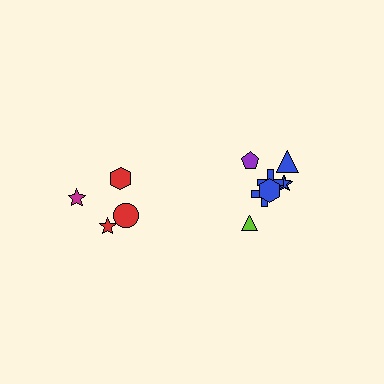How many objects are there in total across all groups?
There are 12 objects.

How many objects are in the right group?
There are 8 objects.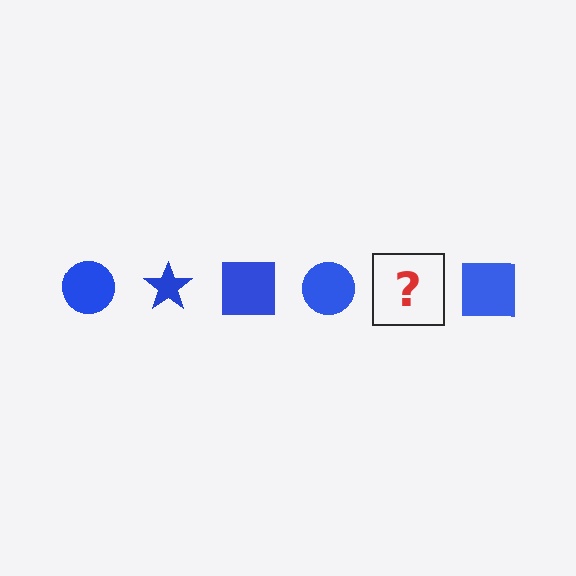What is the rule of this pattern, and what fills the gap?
The rule is that the pattern cycles through circle, star, square shapes in blue. The gap should be filled with a blue star.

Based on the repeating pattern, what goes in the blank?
The blank should be a blue star.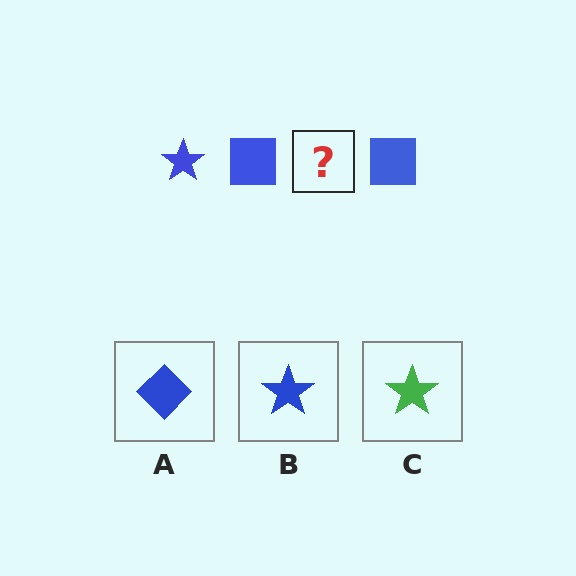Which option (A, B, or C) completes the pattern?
B.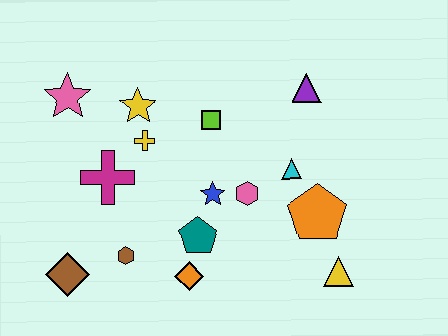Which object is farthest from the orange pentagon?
The pink star is farthest from the orange pentagon.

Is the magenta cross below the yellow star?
Yes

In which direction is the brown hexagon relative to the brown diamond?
The brown hexagon is to the right of the brown diamond.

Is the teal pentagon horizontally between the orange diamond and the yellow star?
No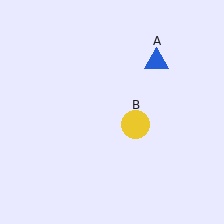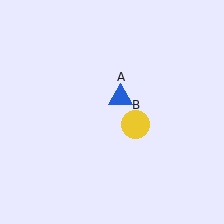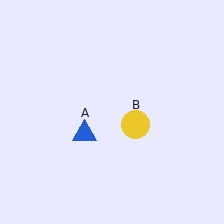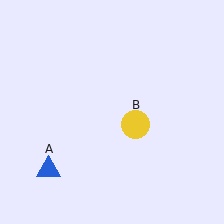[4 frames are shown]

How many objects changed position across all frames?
1 object changed position: blue triangle (object A).